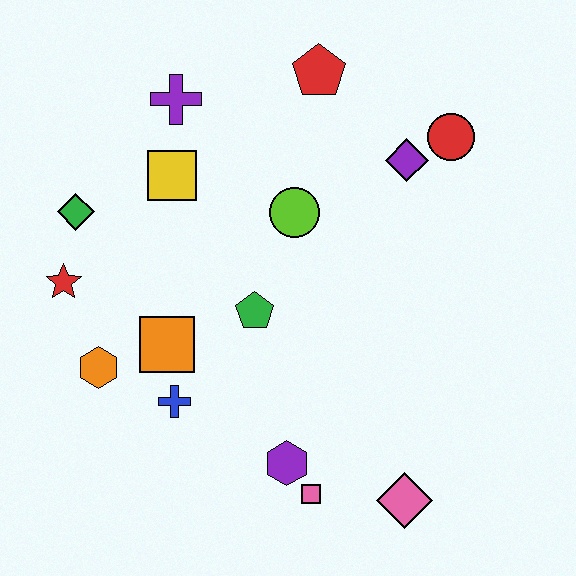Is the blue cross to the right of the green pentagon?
No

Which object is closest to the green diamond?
The red star is closest to the green diamond.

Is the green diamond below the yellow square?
Yes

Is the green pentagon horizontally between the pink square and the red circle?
No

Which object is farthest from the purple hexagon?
The red pentagon is farthest from the purple hexagon.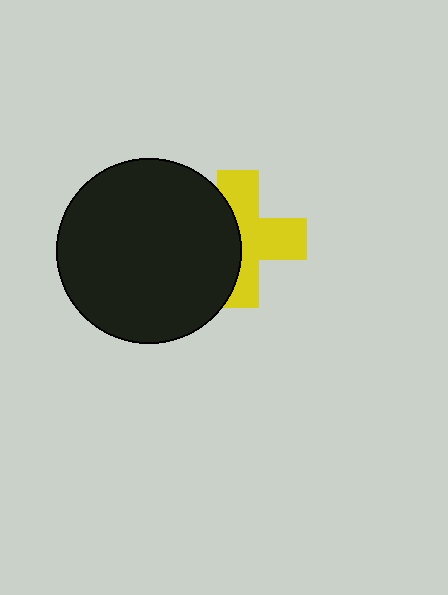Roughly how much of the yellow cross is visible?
About half of it is visible (roughly 58%).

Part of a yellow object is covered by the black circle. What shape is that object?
It is a cross.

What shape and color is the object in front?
The object in front is a black circle.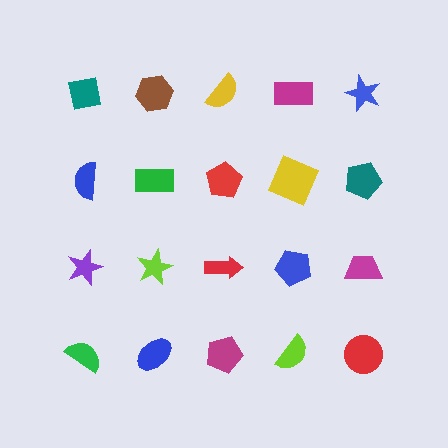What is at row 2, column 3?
A red pentagon.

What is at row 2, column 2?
A green rectangle.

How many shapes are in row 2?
5 shapes.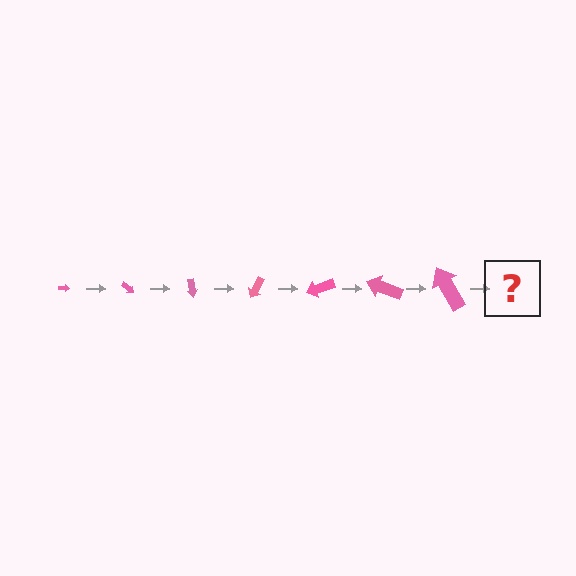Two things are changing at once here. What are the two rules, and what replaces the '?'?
The two rules are that the arrow grows larger each step and it rotates 40 degrees each step. The '?' should be an arrow, larger than the previous one and rotated 280 degrees from the start.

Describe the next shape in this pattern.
It should be an arrow, larger than the previous one and rotated 280 degrees from the start.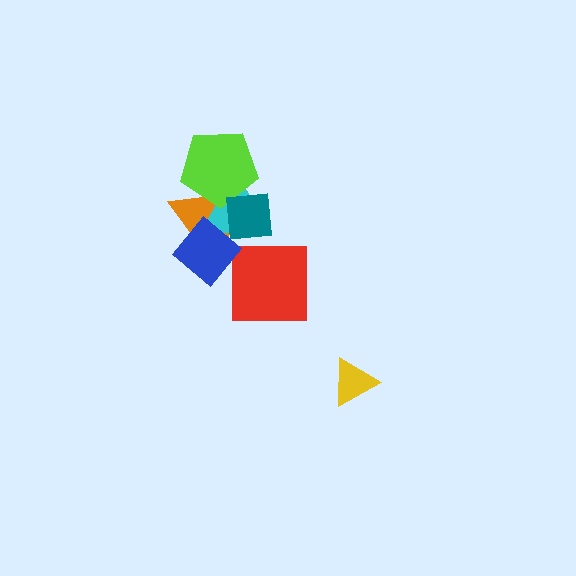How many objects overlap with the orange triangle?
4 objects overlap with the orange triangle.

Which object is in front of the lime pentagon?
The teal square is in front of the lime pentagon.